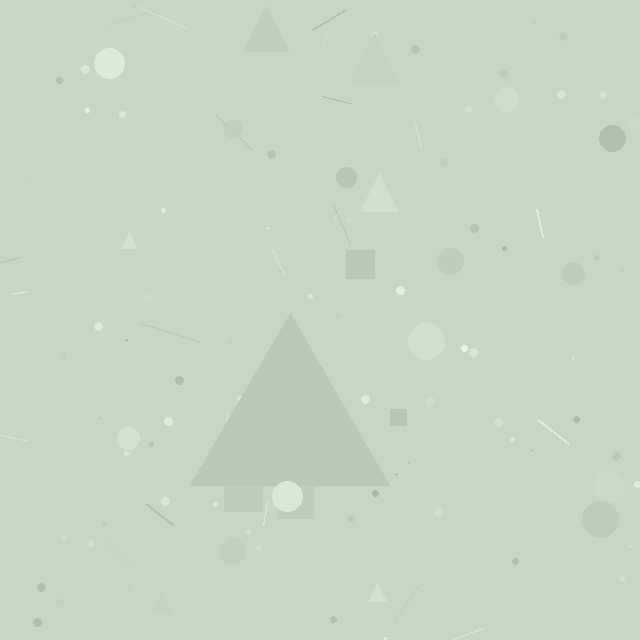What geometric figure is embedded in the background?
A triangle is embedded in the background.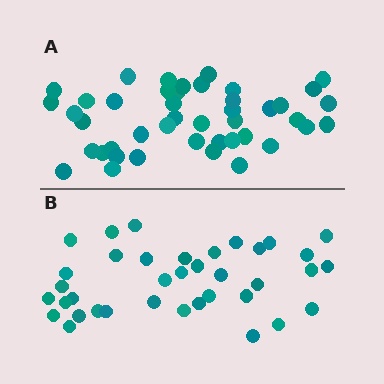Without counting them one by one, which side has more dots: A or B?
Region A (the top region) has more dots.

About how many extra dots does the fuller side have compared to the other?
Region A has roughly 8 or so more dots than region B.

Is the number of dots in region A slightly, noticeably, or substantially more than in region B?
Region A has only slightly more — the two regions are fairly close. The ratio is roughly 1.2 to 1.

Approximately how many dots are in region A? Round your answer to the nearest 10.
About 40 dots. (The exact count is 44, which rounds to 40.)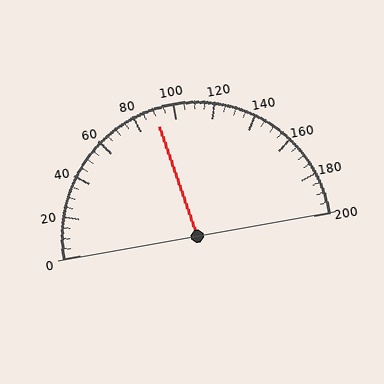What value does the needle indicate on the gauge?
The needle indicates approximately 90.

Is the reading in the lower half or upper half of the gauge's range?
The reading is in the lower half of the range (0 to 200).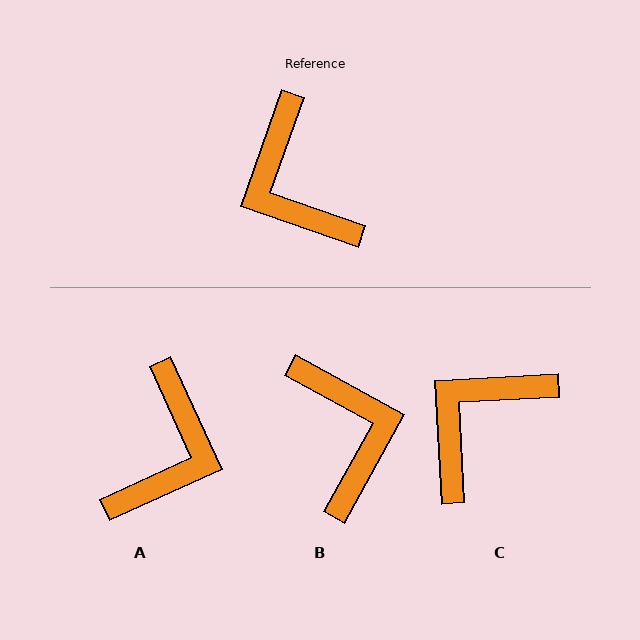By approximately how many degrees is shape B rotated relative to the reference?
Approximately 170 degrees counter-clockwise.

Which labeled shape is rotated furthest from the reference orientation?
B, about 170 degrees away.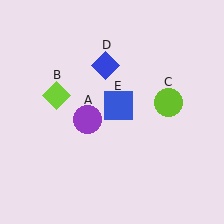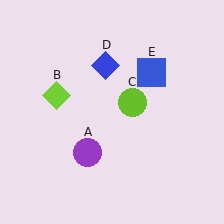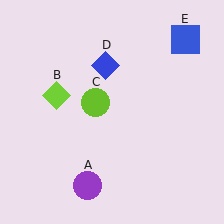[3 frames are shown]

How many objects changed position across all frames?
3 objects changed position: purple circle (object A), lime circle (object C), blue square (object E).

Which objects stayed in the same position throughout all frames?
Lime diamond (object B) and blue diamond (object D) remained stationary.